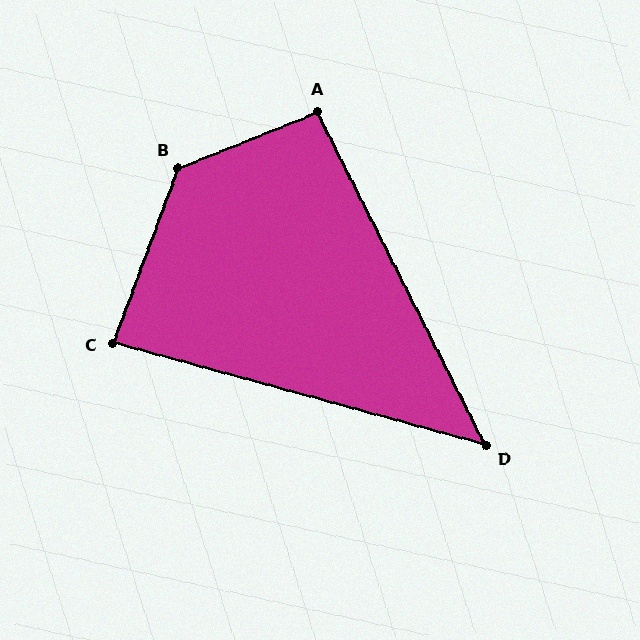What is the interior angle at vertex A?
Approximately 95 degrees (approximately right).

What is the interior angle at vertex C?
Approximately 85 degrees (approximately right).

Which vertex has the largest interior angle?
B, at approximately 132 degrees.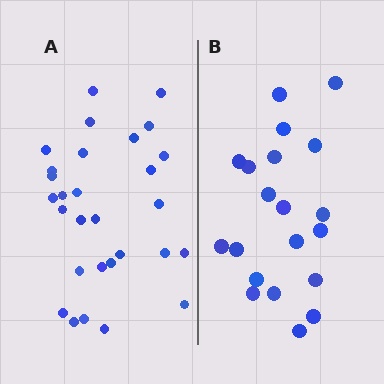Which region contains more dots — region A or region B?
Region A (the left region) has more dots.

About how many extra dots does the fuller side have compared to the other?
Region A has roughly 8 or so more dots than region B.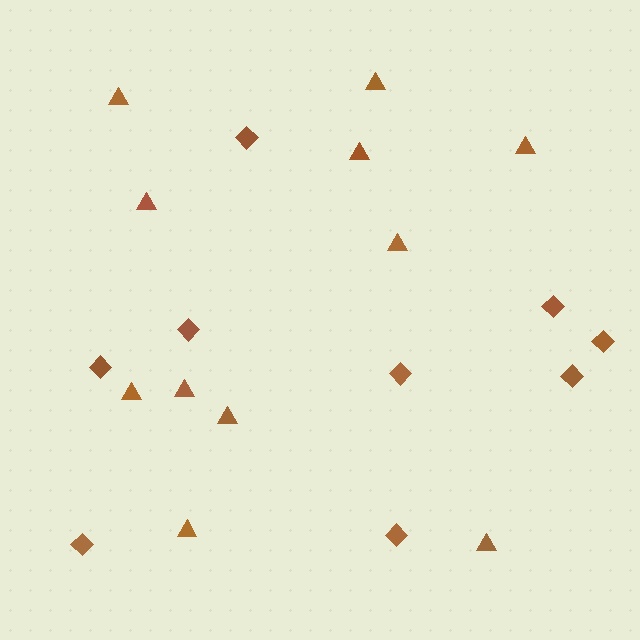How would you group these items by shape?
There are 2 groups: one group of triangles (11) and one group of diamonds (9).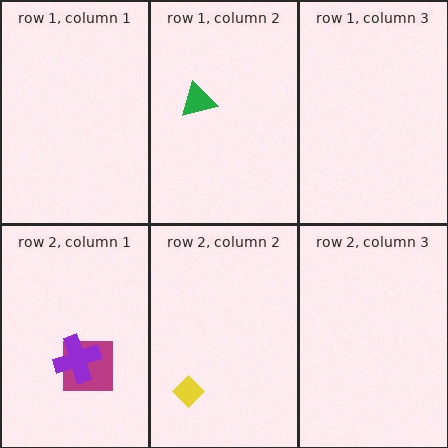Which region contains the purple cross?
The row 2, column 1 region.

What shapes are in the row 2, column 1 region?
The magenta square, the purple cross.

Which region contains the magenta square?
The row 2, column 1 region.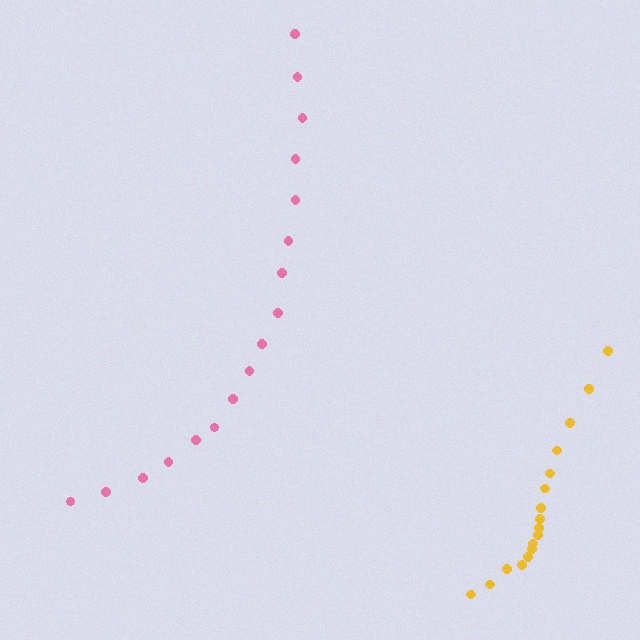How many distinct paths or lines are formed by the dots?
There are 2 distinct paths.